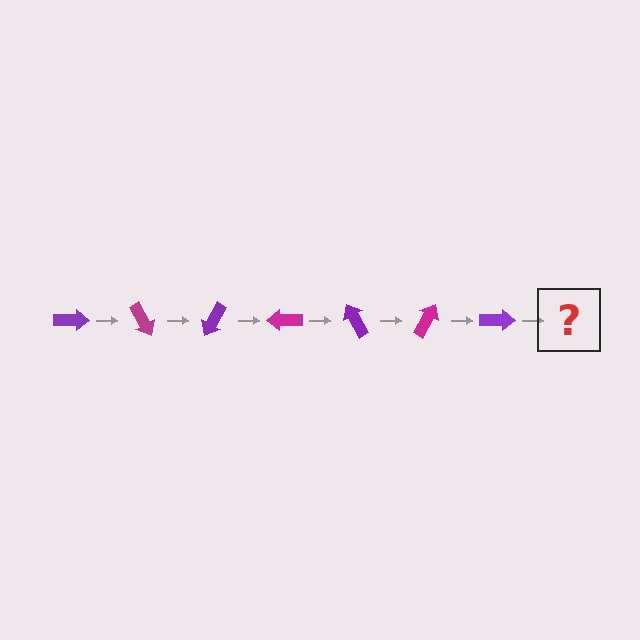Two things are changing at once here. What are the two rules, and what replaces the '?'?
The two rules are that it rotates 60 degrees each step and the color cycles through purple and magenta. The '?' should be a magenta arrow, rotated 420 degrees from the start.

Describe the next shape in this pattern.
It should be a magenta arrow, rotated 420 degrees from the start.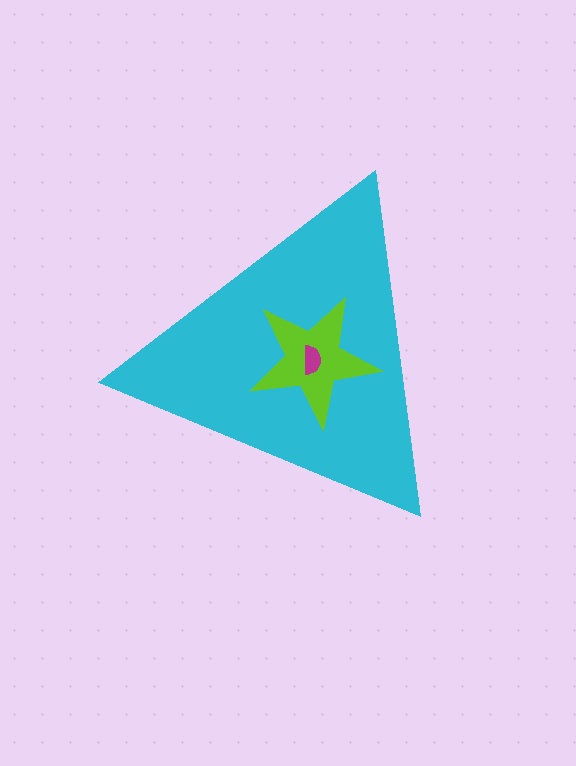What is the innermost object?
The magenta semicircle.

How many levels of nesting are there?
3.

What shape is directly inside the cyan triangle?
The lime star.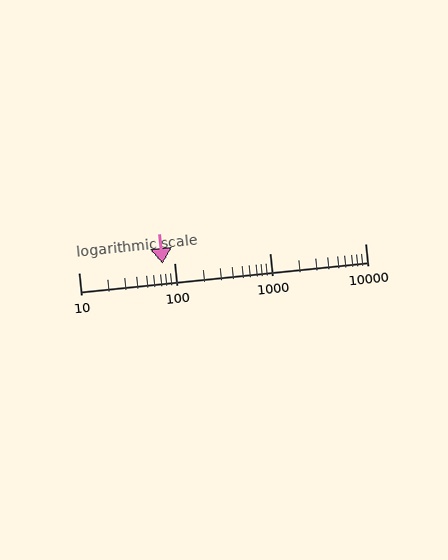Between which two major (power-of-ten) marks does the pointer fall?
The pointer is between 10 and 100.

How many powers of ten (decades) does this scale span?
The scale spans 3 decades, from 10 to 10000.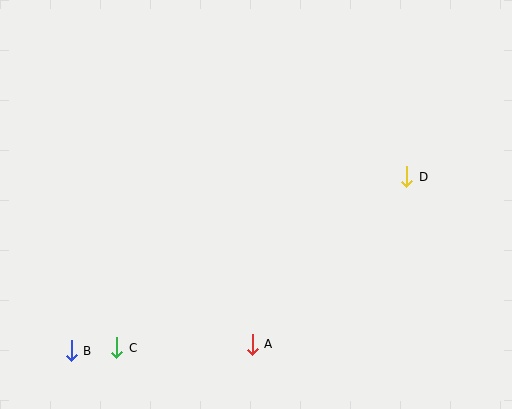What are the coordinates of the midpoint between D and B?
The midpoint between D and B is at (239, 264).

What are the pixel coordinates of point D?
Point D is at (407, 177).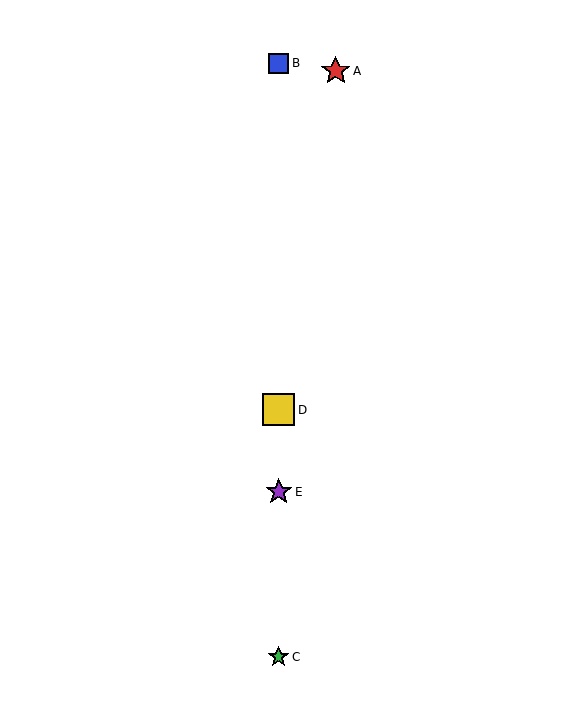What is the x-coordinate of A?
Object A is at x≈336.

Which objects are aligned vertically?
Objects B, C, D, E are aligned vertically.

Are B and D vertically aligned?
Yes, both are at x≈279.